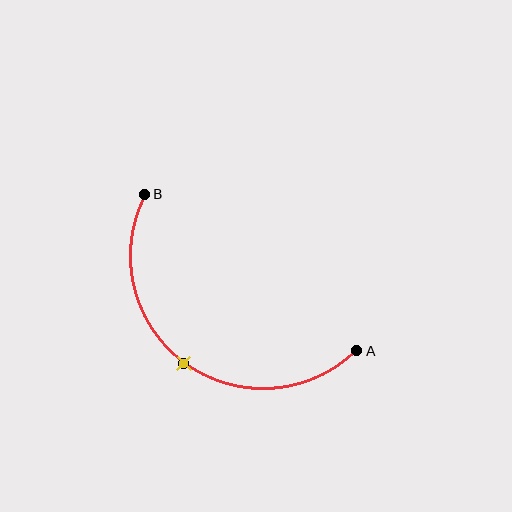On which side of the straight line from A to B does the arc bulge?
The arc bulges below and to the left of the straight line connecting A and B.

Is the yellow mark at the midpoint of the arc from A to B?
Yes. The yellow mark lies on the arc at equal arc-length from both A and B — it is the arc midpoint.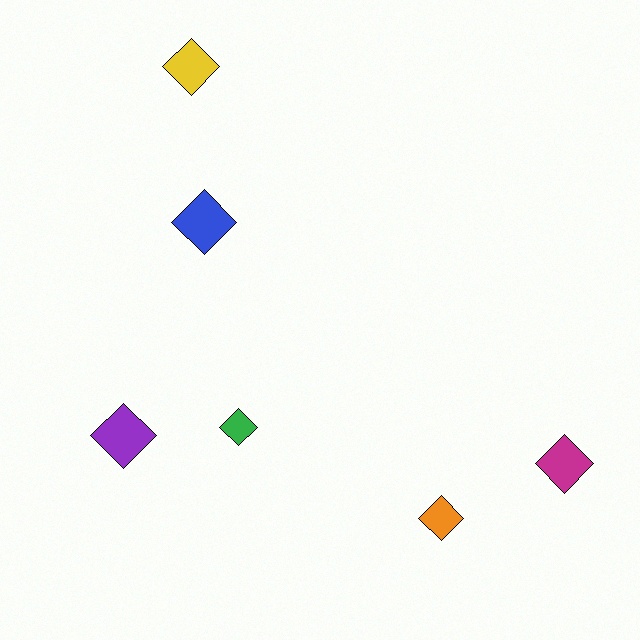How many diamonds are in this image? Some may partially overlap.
There are 6 diamonds.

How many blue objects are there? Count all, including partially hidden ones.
There is 1 blue object.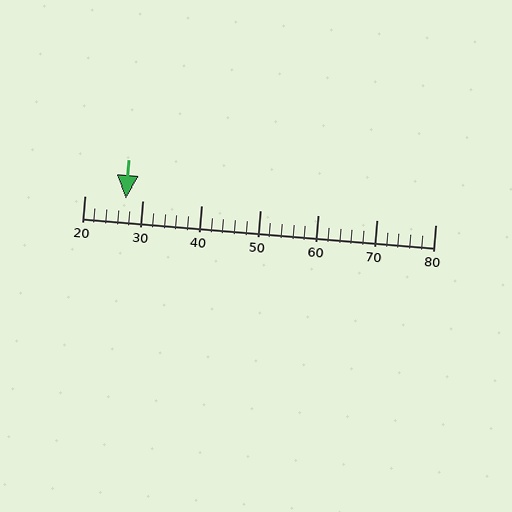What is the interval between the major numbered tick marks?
The major tick marks are spaced 10 units apart.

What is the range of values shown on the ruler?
The ruler shows values from 20 to 80.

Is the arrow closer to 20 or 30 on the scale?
The arrow is closer to 30.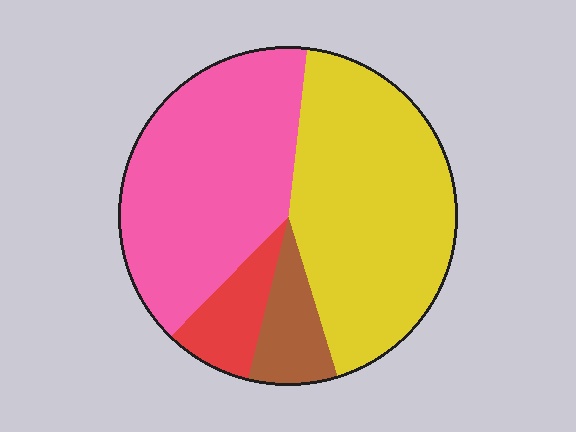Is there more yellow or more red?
Yellow.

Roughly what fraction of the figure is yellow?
Yellow takes up between a quarter and a half of the figure.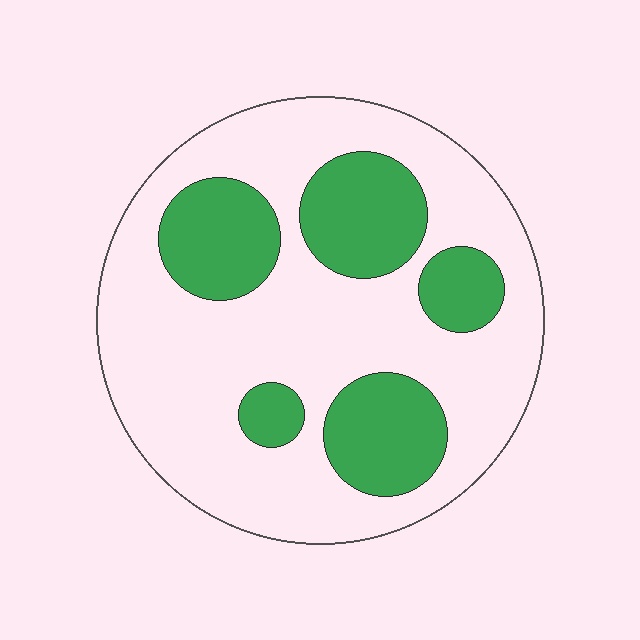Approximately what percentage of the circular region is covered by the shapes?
Approximately 30%.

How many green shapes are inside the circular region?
5.